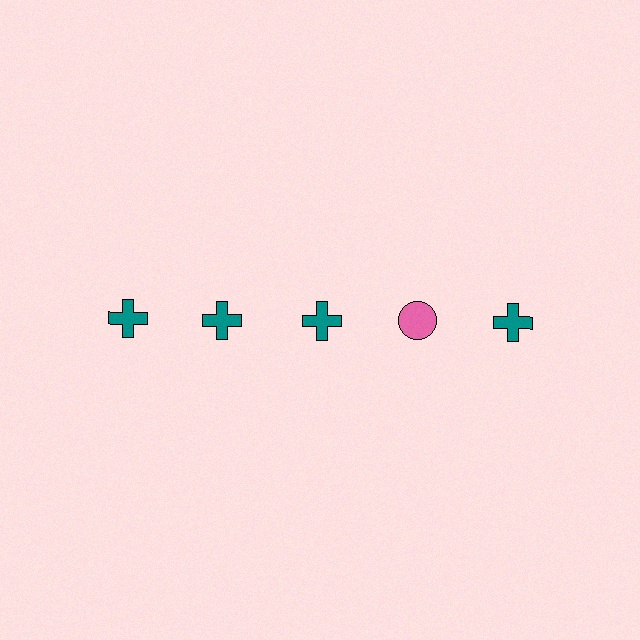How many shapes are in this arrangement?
There are 5 shapes arranged in a grid pattern.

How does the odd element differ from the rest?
It differs in both color (pink instead of teal) and shape (circle instead of cross).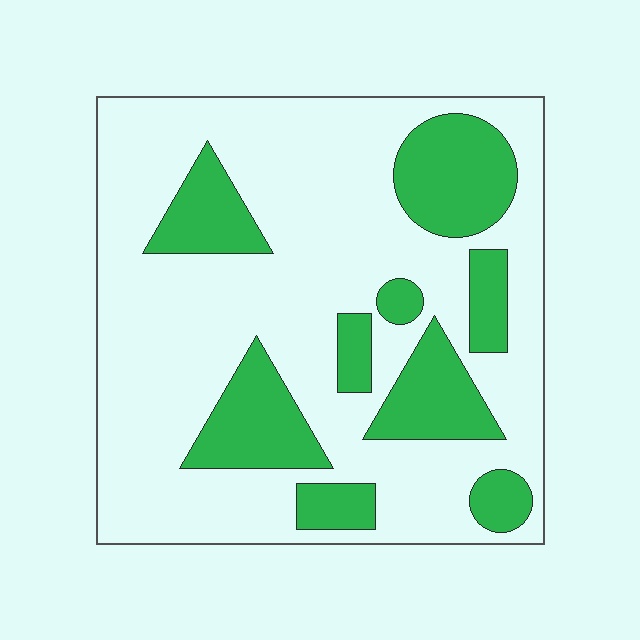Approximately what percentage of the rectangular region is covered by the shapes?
Approximately 25%.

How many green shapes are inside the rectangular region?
9.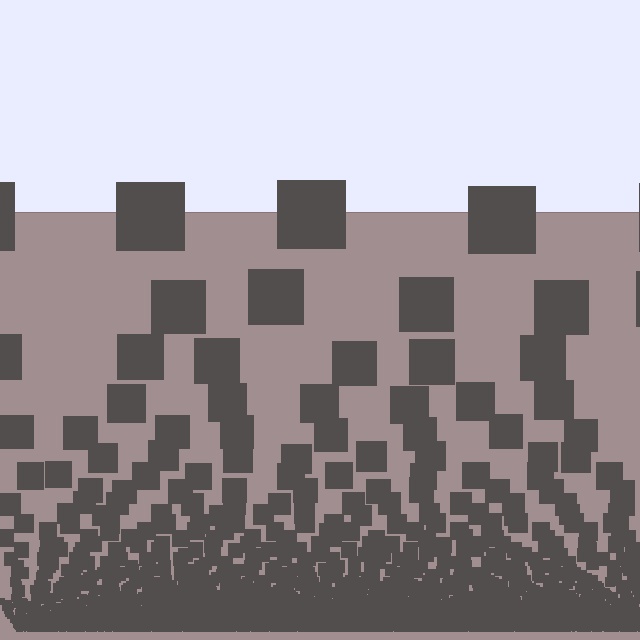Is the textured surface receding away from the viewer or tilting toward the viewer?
The surface appears to tilt toward the viewer. Texture elements get larger and sparser toward the top.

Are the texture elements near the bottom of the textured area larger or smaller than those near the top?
Smaller. The gradient is inverted — elements near the bottom are smaller and denser.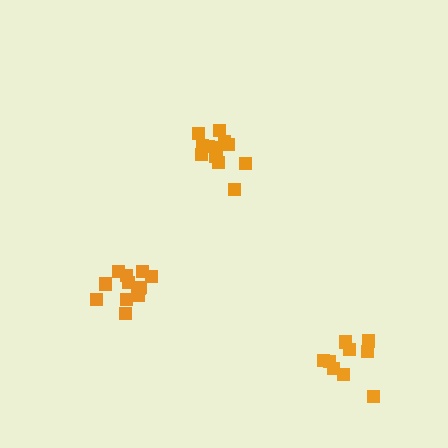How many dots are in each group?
Group 1: 13 dots, Group 2: 12 dots, Group 3: 9 dots (34 total).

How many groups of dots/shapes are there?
There are 3 groups.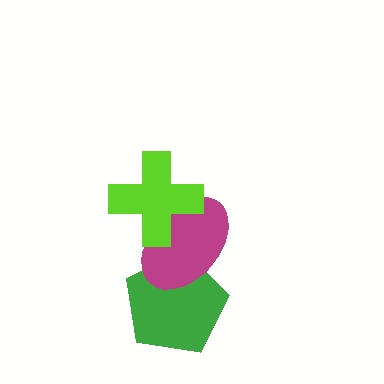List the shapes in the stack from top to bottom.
From top to bottom: the lime cross, the magenta ellipse, the green pentagon.